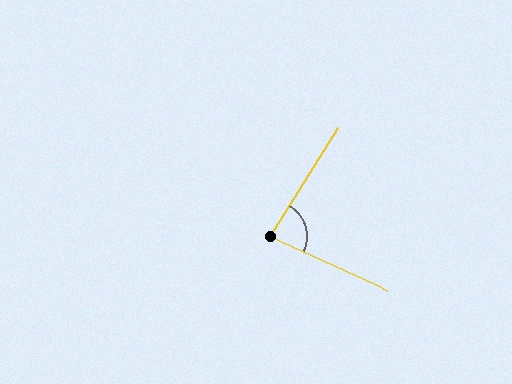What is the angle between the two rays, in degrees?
Approximately 83 degrees.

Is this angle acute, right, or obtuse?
It is acute.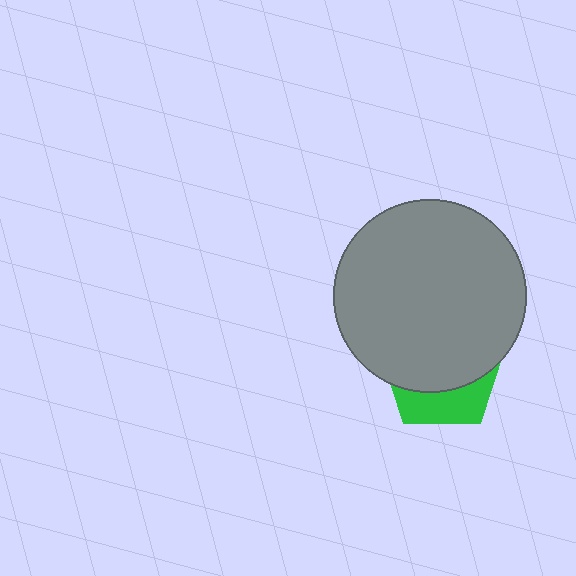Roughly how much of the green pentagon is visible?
A small part of it is visible (roughly 32%).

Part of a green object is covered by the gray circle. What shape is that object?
It is a pentagon.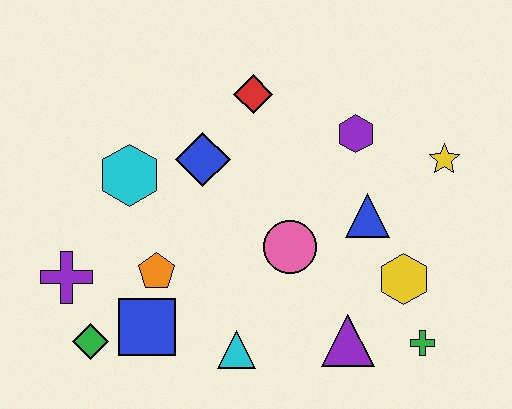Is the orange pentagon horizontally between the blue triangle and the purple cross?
Yes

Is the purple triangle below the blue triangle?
Yes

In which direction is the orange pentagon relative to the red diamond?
The orange pentagon is below the red diamond.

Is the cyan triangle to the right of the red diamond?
No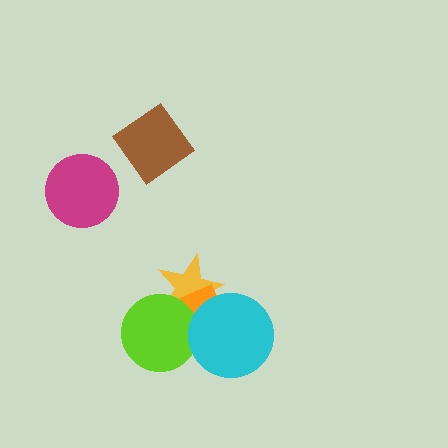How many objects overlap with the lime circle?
3 objects overlap with the lime circle.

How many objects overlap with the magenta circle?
0 objects overlap with the magenta circle.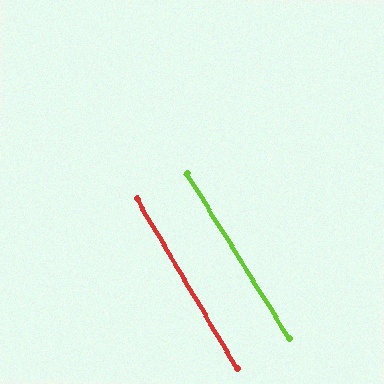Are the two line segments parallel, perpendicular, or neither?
Parallel — their directions differ by only 1.2°.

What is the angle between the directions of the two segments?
Approximately 1 degree.